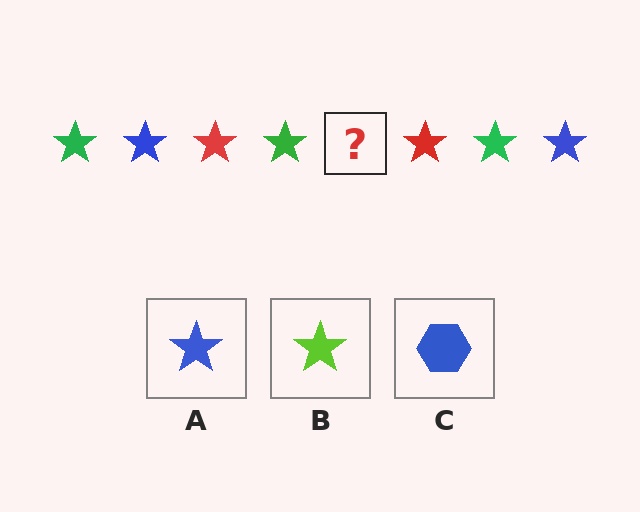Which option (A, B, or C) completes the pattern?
A.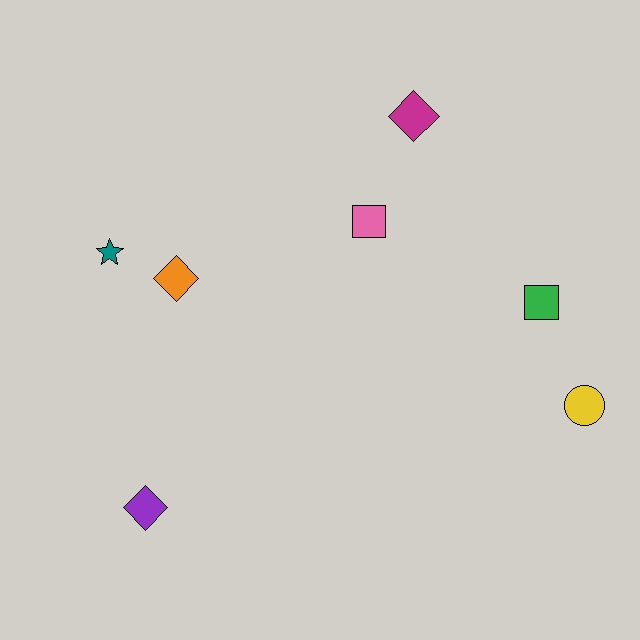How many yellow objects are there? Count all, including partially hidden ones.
There is 1 yellow object.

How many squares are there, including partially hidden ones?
There are 2 squares.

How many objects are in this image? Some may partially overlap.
There are 7 objects.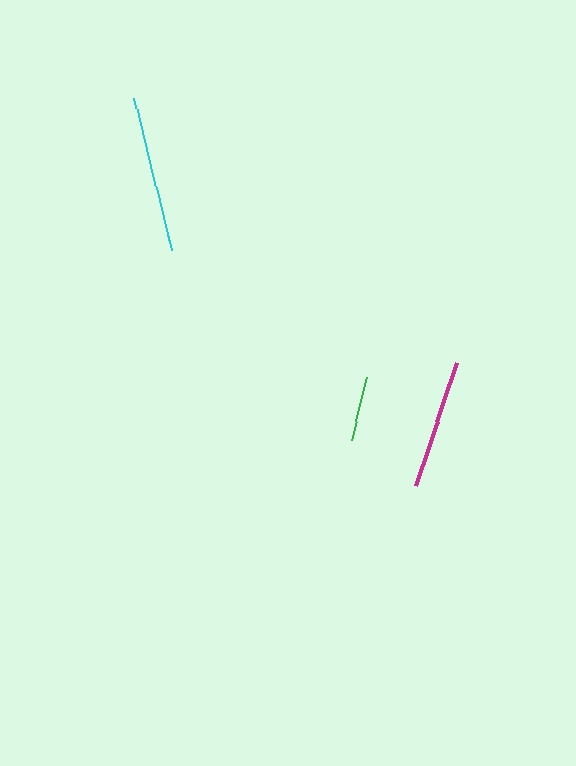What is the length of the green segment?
The green segment is approximately 65 pixels long.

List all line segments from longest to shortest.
From longest to shortest: cyan, magenta, green.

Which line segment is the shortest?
The green line is the shortest at approximately 65 pixels.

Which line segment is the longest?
The cyan line is the longest at approximately 157 pixels.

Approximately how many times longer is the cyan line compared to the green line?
The cyan line is approximately 2.4 times the length of the green line.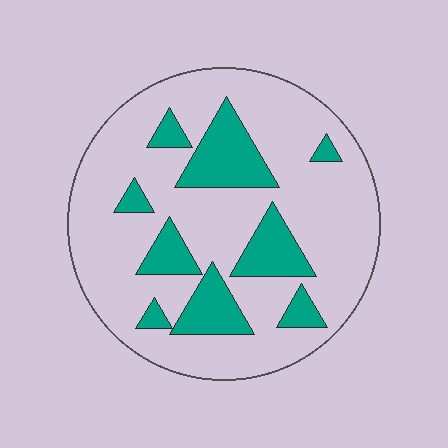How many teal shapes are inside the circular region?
9.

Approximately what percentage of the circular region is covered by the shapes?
Approximately 25%.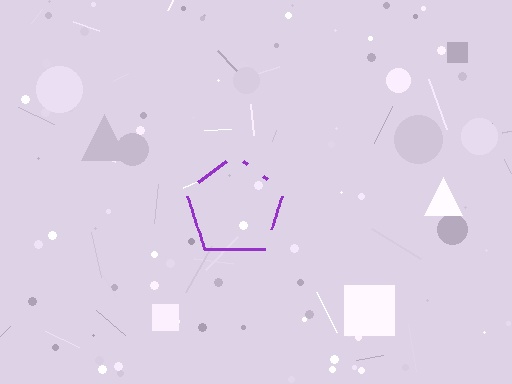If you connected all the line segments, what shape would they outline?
They would outline a pentagon.